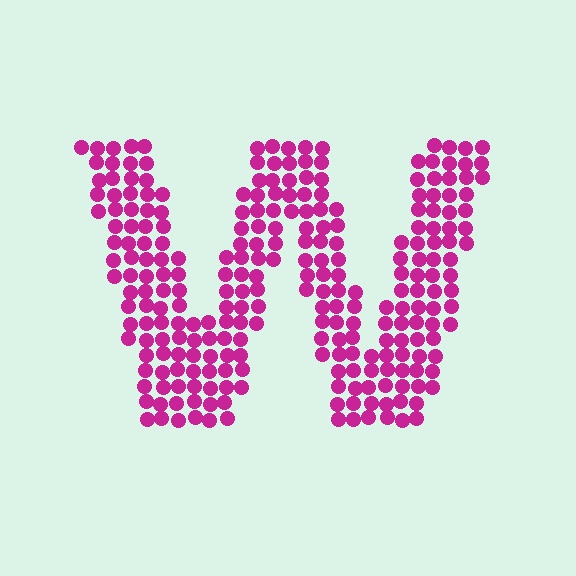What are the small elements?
The small elements are circles.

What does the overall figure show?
The overall figure shows the letter W.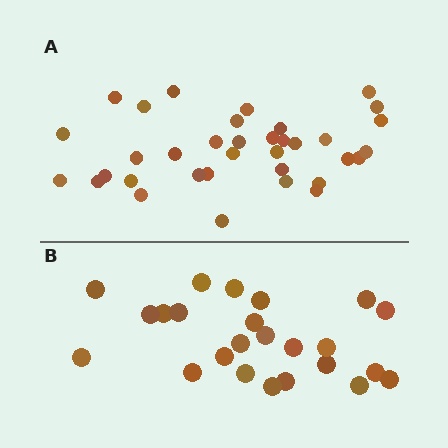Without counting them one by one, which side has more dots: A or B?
Region A (the top region) has more dots.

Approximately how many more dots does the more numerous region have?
Region A has roughly 12 or so more dots than region B.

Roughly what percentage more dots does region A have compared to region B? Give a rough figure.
About 45% more.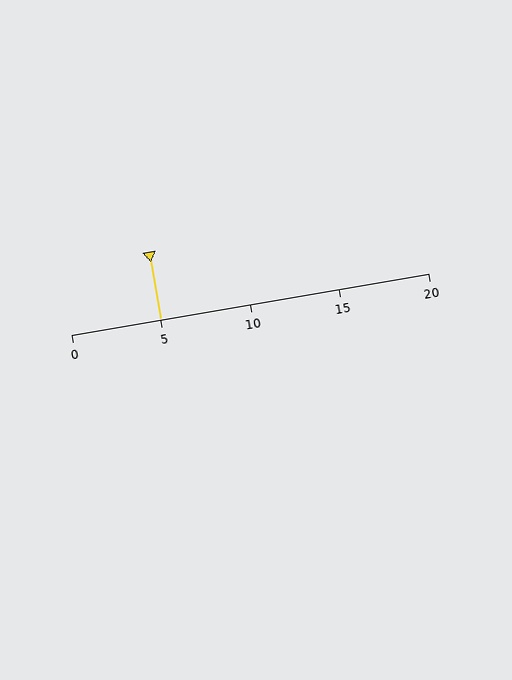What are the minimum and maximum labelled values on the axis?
The axis runs from 0 to 20.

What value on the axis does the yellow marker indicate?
The marker indicates approximately 5.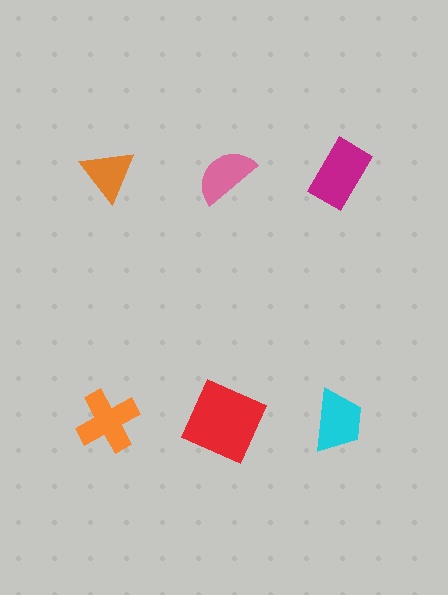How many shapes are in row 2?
3 shapes.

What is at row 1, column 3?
A magenta rectangle.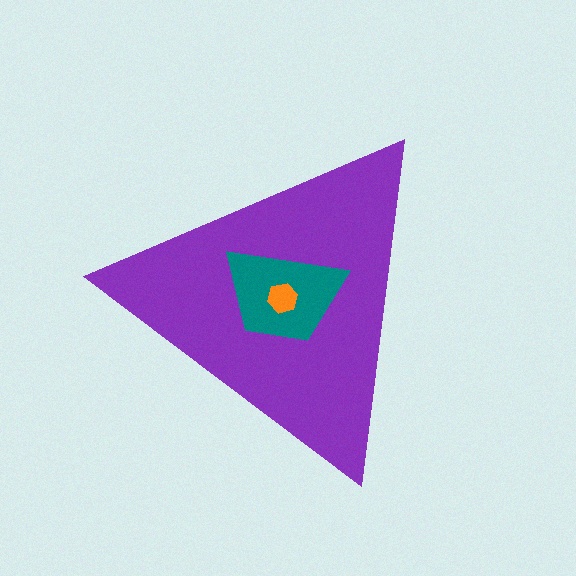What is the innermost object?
The orange hexagon.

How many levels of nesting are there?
3.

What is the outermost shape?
The purple triangle.